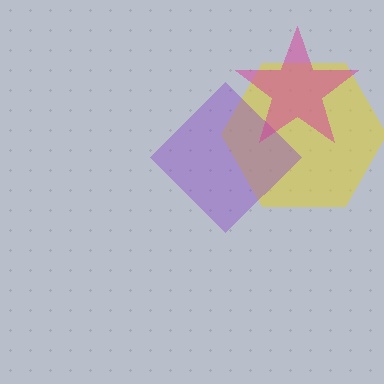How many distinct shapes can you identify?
There are 3 distinct shapes: a yellow hexagon, a purple diamond, a magenta star.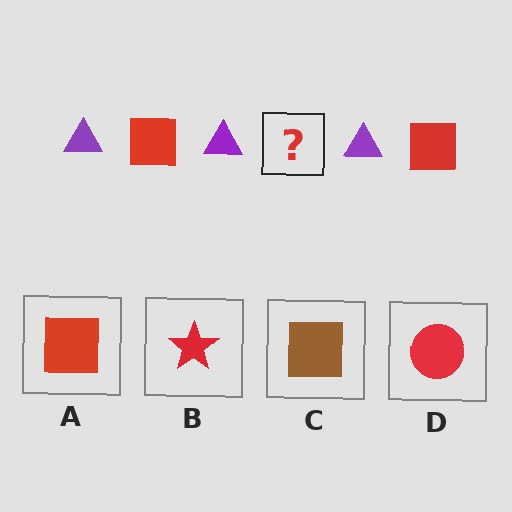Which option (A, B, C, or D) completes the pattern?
A.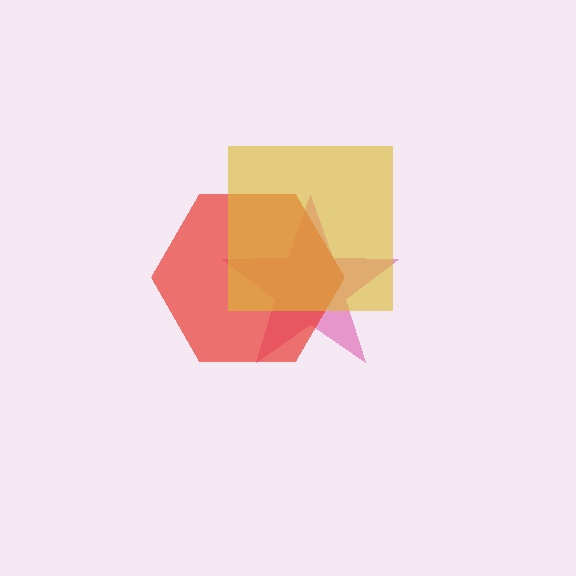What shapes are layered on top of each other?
The layered shapes are: a pink star, a red hexagon, a yellow square.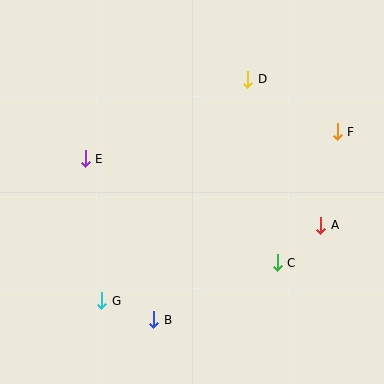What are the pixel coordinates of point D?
Point D is at (248, 79).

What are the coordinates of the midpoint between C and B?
The midpoint between C and B is at (215, 291).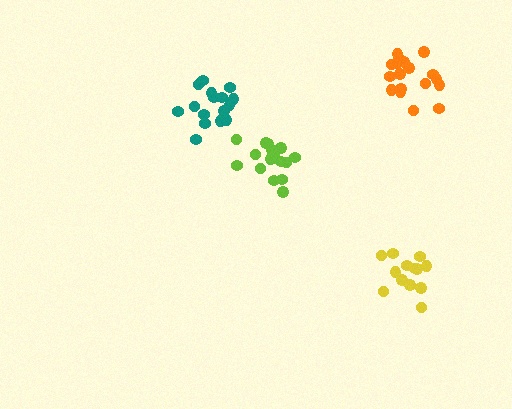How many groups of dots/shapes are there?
There are 4 groups.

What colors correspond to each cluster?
The clusters are colored: teal, lime, yellow, orange.